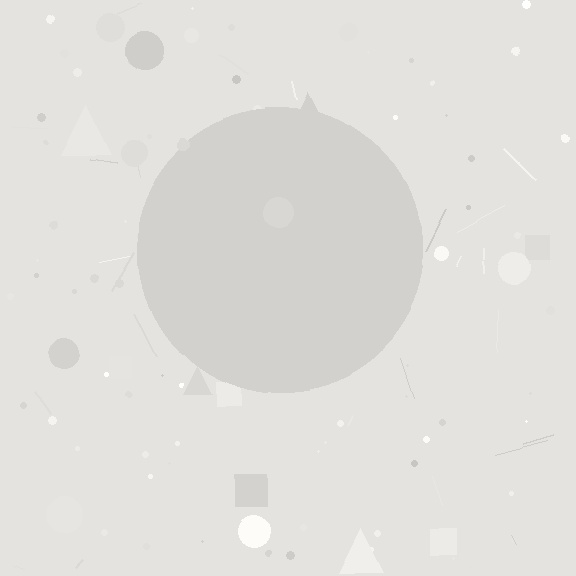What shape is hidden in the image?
A circle is hidden in the image.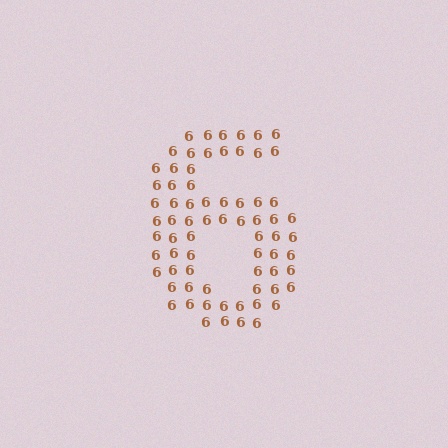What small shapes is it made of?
It is made of small digit 6's.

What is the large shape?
The large shape is the digit 6.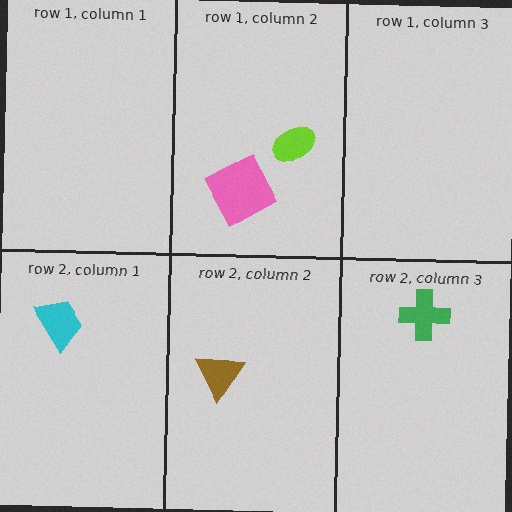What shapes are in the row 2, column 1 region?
The cyan trapezoid.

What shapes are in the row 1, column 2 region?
The lime ellipse, the pink square.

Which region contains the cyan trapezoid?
The row 2, column 1 region.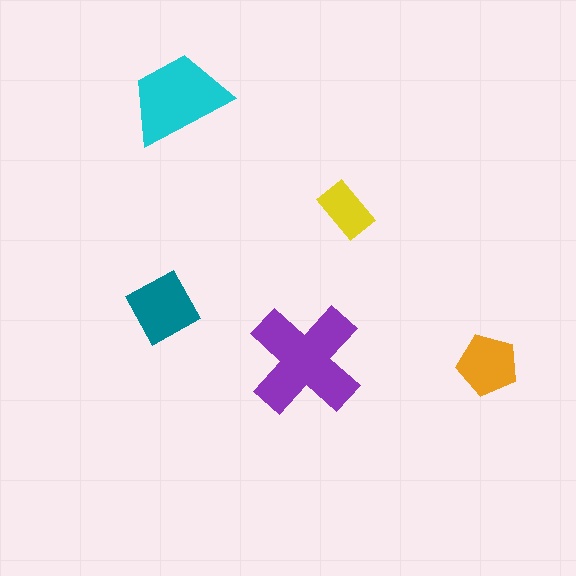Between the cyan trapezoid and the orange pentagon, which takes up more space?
The cyan trapezoid.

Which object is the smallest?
The yellow rectangle.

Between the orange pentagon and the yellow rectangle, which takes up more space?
The orange pentagon.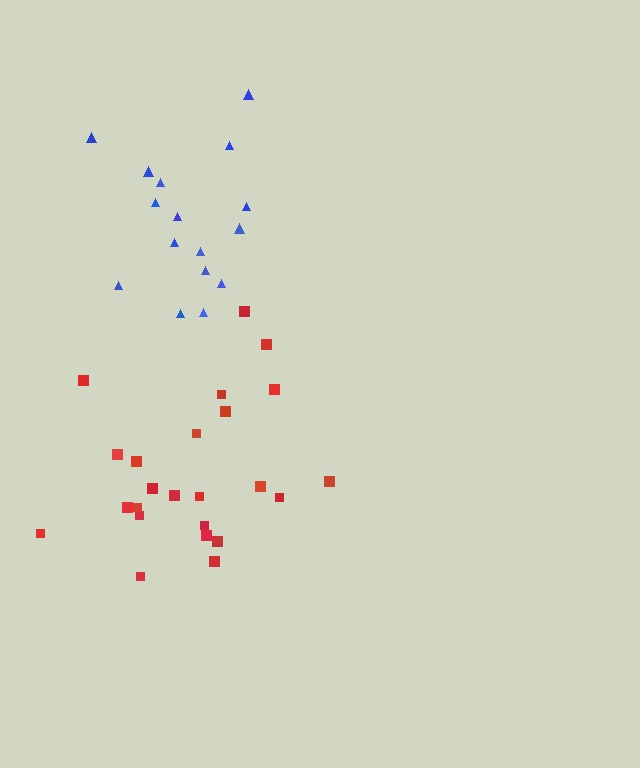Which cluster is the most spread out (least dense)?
Red.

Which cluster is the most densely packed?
Blue.